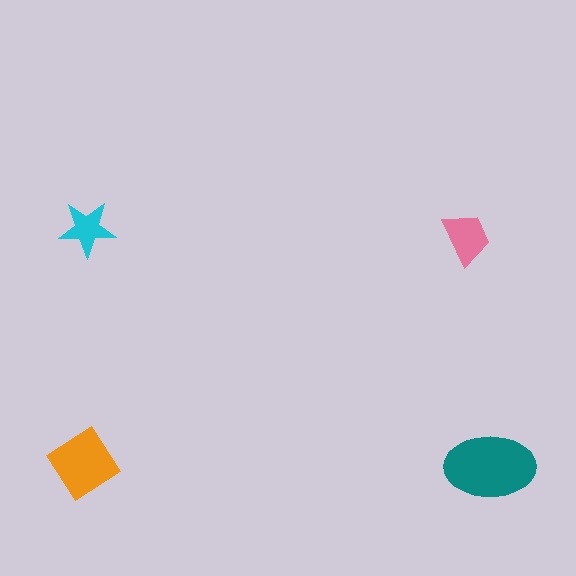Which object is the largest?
The teal ellipse.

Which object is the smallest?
The cyan star.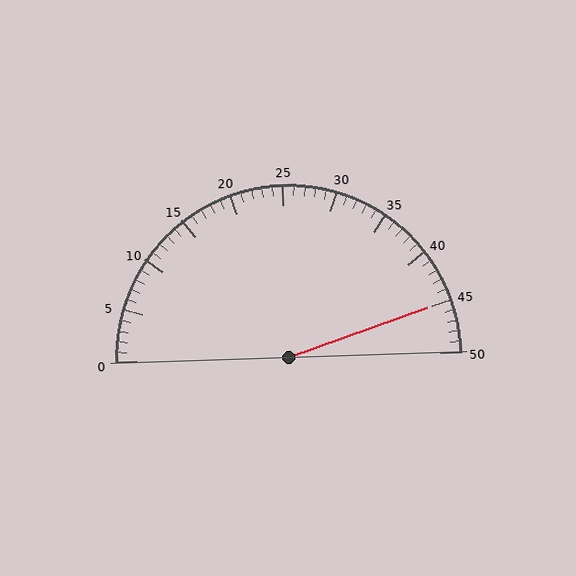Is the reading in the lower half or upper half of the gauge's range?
The reading is in the upper half of the range (0 to 50).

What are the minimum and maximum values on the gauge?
The gauge ranges from 0 to 50.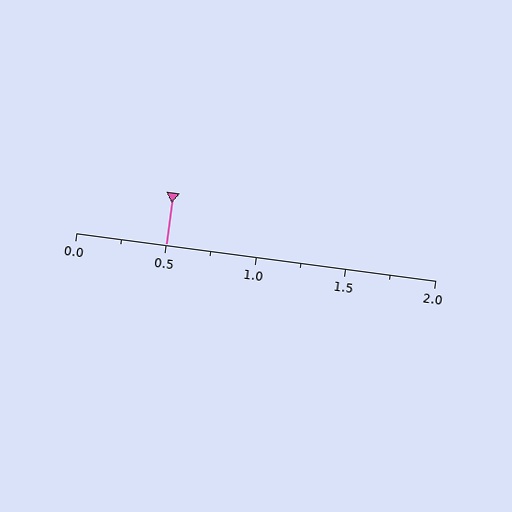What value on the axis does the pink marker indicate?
The marker indicates approximately 0.5.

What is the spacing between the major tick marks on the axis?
The major ticks are spaced 0.5 apart.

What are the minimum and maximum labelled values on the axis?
The axis runs from 0.0 to 2.0.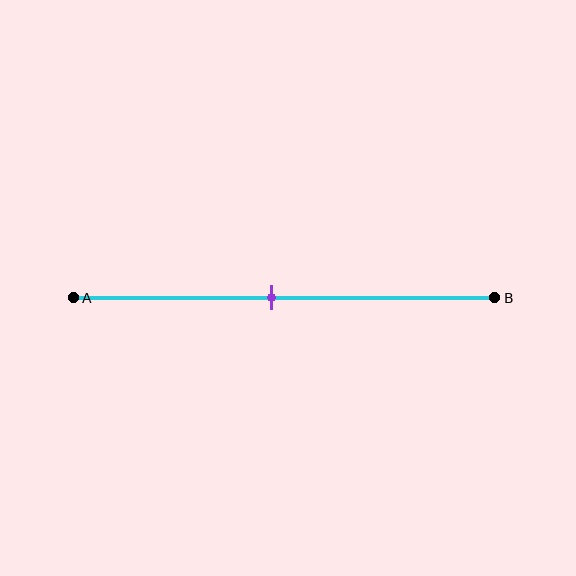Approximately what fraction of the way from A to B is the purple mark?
The purple mark is approximately 45% of the way from A to B.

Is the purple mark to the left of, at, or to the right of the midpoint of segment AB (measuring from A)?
The purple mark is approximately at the midpoint of segment AB.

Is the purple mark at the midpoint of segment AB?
Yes, the mark is approximately at the midpoint.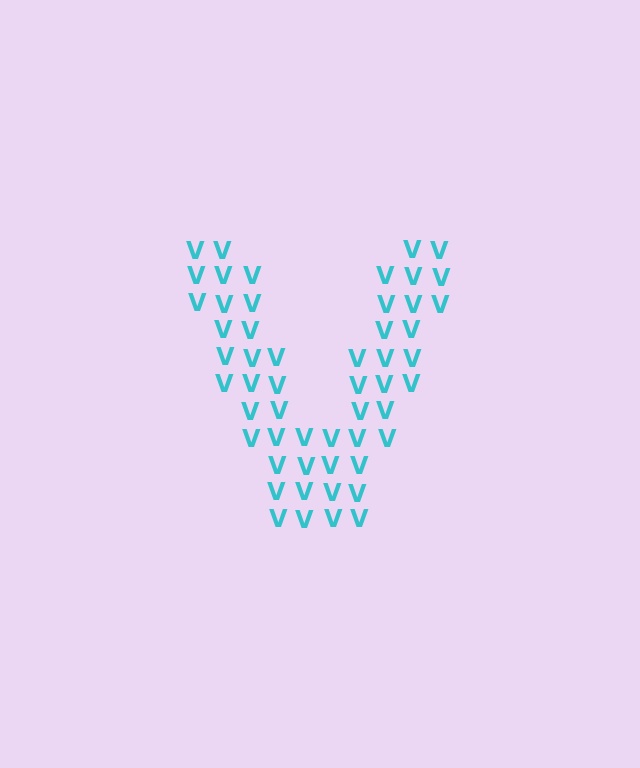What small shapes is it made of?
It is made of small letter V's.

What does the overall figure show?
The overall figure shows the letter V.